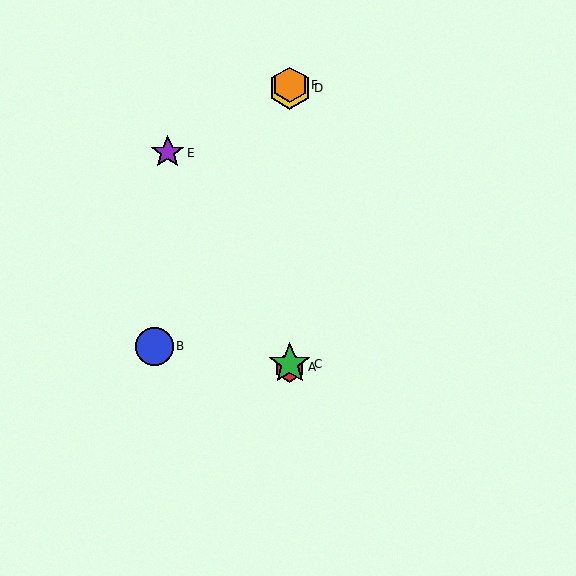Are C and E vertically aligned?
No, C is at x≈290 and E is at x≈168.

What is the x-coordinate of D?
Object D is at x≈290.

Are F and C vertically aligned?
Yes, both are at x≈290.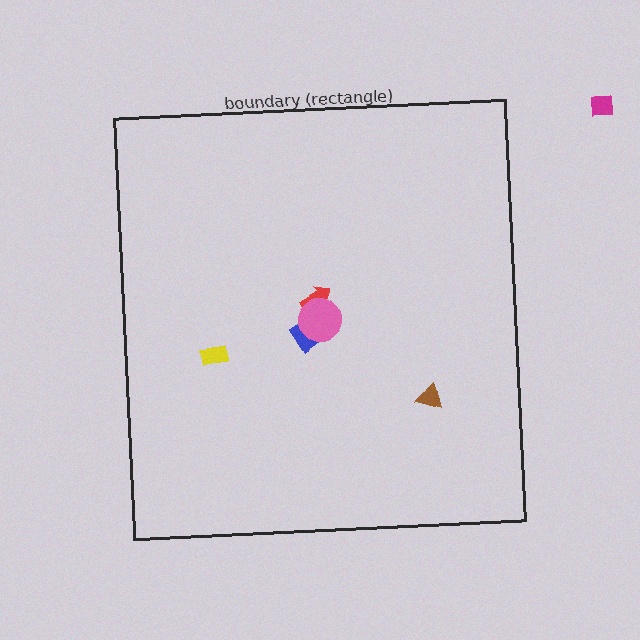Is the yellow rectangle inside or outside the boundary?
Inside.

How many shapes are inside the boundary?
5 inside, 1 outside.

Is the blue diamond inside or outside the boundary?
Inside.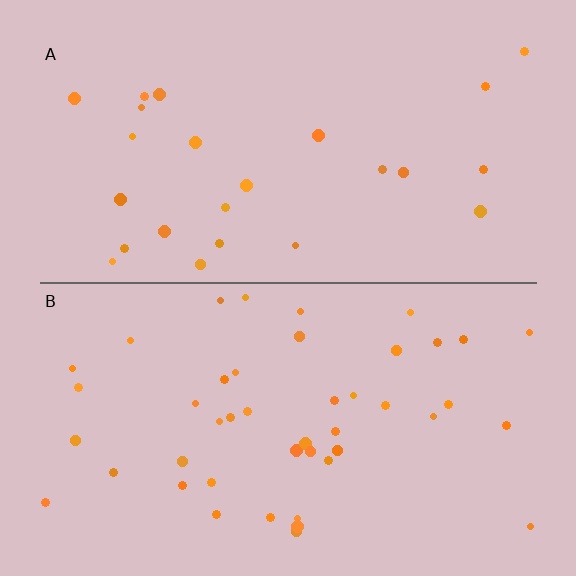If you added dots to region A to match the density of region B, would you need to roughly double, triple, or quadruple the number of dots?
Approximately double.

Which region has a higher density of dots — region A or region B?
B (the bottom).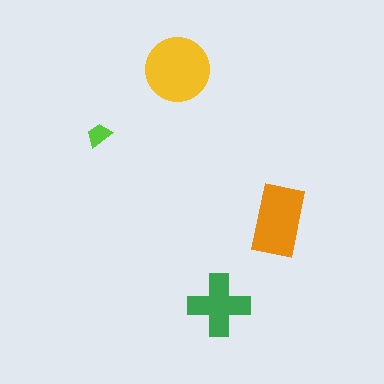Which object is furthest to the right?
The orange rectangle is rightmost.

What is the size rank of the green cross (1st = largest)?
3rd.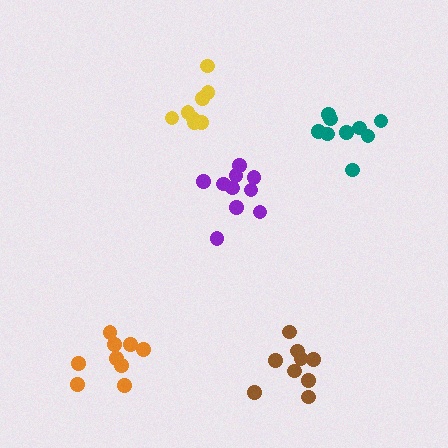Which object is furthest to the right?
The teal cluster is rightmost.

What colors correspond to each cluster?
The clusters are colored: teal, orange, purple, yellow, brown.